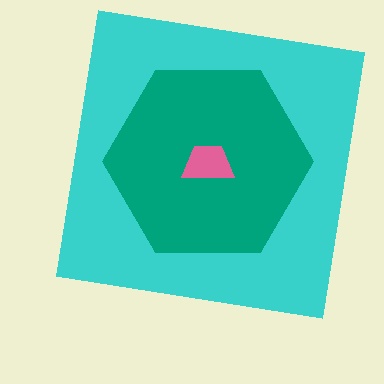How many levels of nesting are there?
3.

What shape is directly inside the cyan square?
The teal hexagon.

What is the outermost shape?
The cyan square.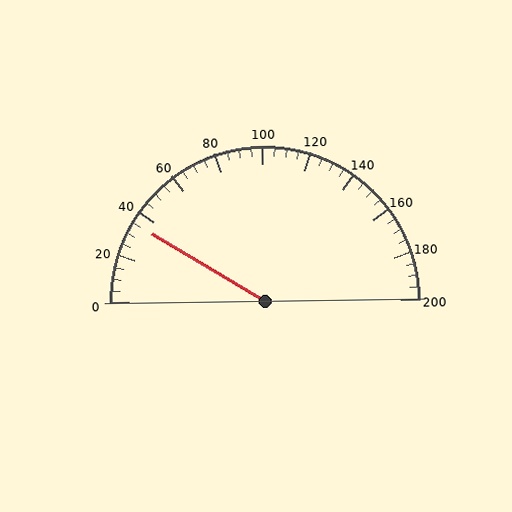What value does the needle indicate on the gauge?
The needle indicates approximately 35.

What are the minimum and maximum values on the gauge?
The gauge ranges from 0 to 200.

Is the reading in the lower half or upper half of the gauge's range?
The reading is in the lower half of the range (0 to 200).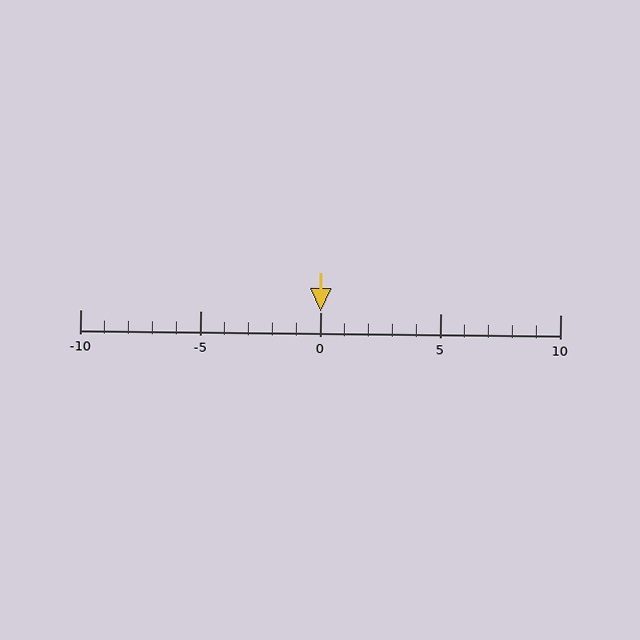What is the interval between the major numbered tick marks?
The major tick marks are spaced 5 units apart.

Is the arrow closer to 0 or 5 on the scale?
The arrow is closer to 0.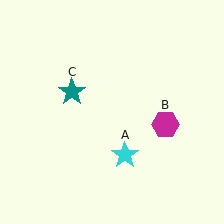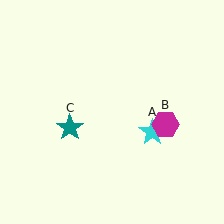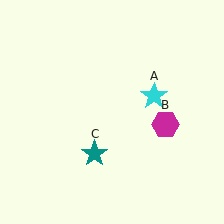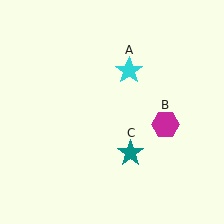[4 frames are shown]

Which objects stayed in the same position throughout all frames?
Magenta hexagon (object B) remained stationary.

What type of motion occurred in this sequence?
The cyan star (object A), teal star (object C) rotated counterclockwise around the center of the scene.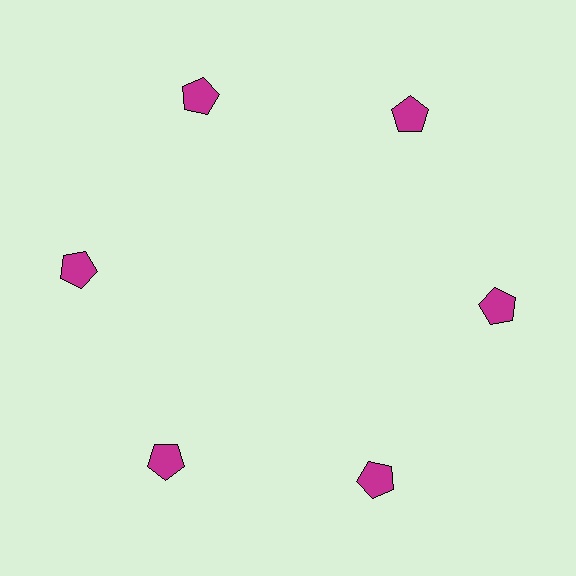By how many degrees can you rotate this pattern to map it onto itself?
The pattern maps onto itself every 60 degrees of rotation.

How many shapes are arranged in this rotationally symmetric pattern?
There are 6 shapes, arranged in 6 groups of 1.